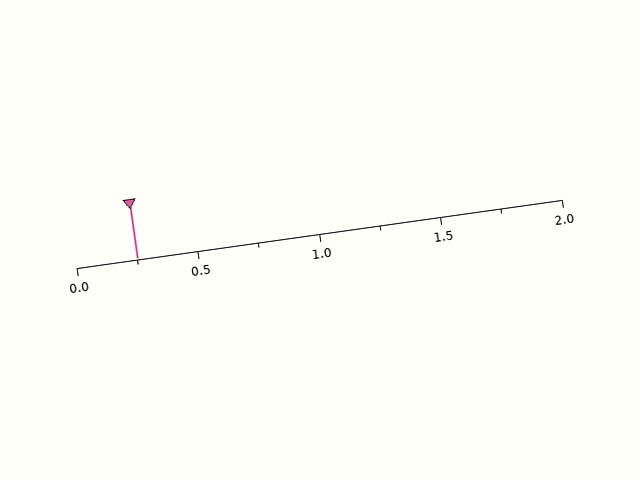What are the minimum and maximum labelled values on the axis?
The axis runs from 0.0 to 2.0.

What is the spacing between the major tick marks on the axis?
The major ticks are spaced 0.5 apart.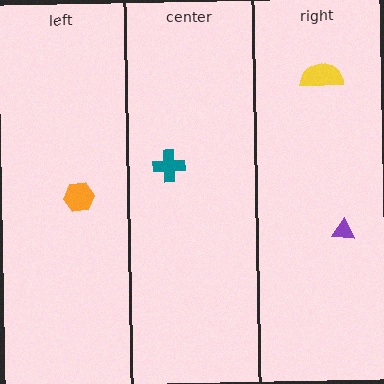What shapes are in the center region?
The teal cross.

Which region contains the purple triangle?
The right region.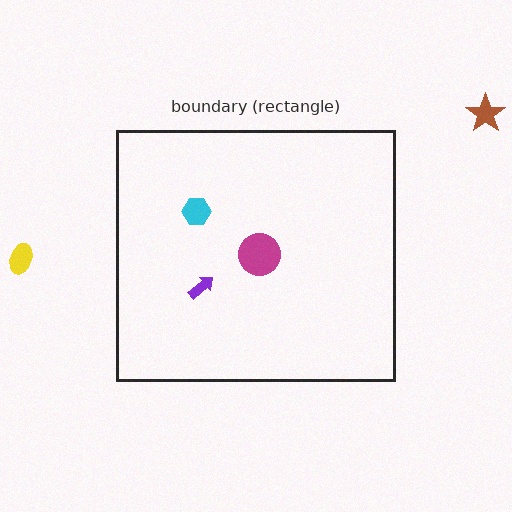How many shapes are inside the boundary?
3 inside, 2 outside.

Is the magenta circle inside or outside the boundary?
Inside.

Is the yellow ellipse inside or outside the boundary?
Outside.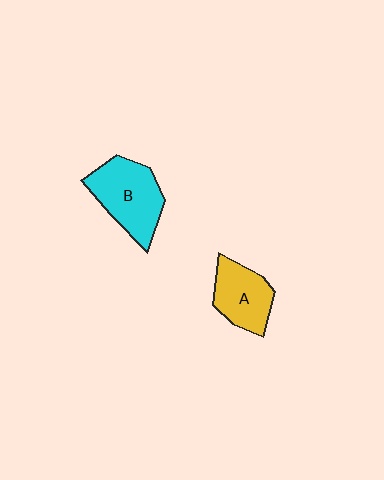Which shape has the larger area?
Shape B (cyan).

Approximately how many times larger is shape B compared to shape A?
Approximately 1.3 times.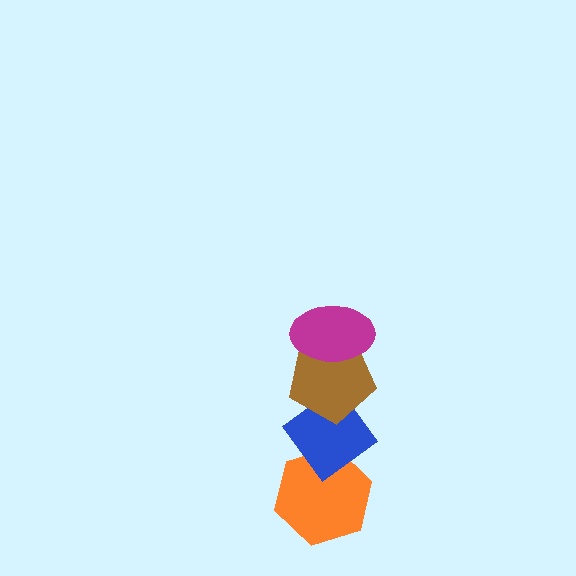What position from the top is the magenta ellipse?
The magenta ellipse is 1st from the top.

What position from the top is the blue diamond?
The blue diamond is 3rd from the top.